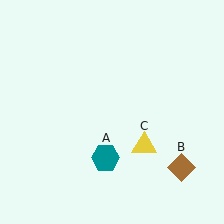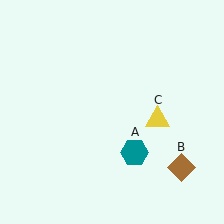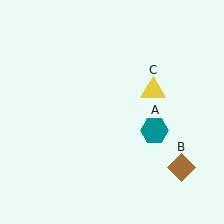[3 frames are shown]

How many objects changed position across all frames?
2 objects changed position: teal hexagon (object A), yellow triangle (object C).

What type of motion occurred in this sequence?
The teal hexagon (object A), yellow triangle (object C) rotated counterclockwise around the center of the scene.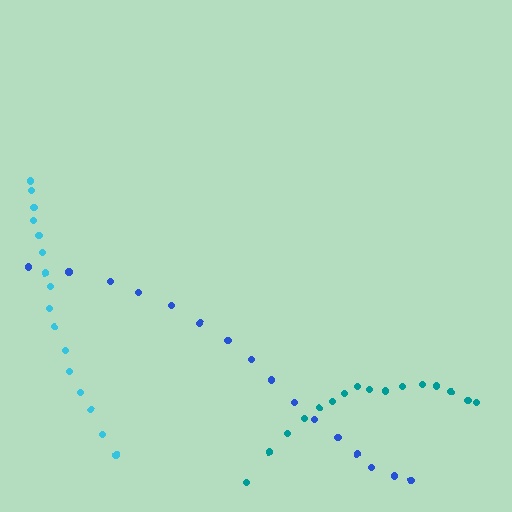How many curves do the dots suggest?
There are 3 distinct paths.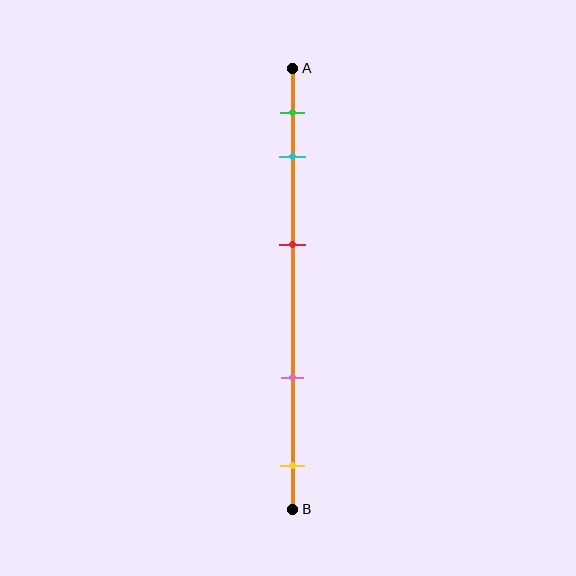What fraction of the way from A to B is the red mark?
The red mark is approximately 40% (0.4) of the way from A to B.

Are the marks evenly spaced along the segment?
No, the marks are not evenly spaced.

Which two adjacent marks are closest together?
The green and cyan marks are the closest adjacent pair.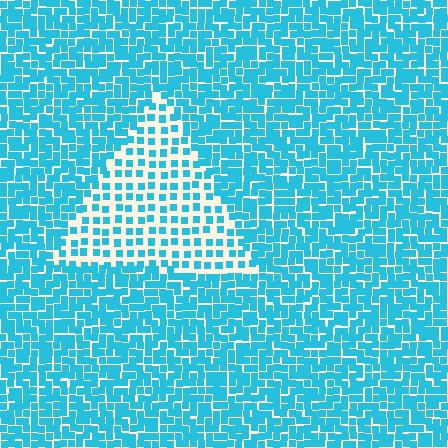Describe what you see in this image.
The image contains small cyan elements arranged at two different densities. A triangle-shaped region is visible where the elements are less densely packed than the surrounding area.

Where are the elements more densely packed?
The elements are more densely packed outside the triangle boundary.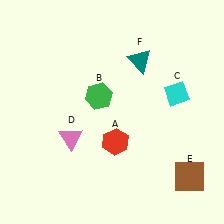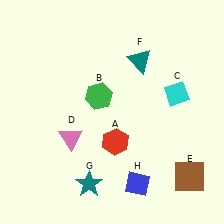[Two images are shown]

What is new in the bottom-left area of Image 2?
A teal star (G) was added in the bottom-left area of Image 2.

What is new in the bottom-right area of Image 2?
A blue diamond (H) was added in the bottom-right area of Image 2.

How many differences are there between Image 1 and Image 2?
There are 2 differences between the two images.